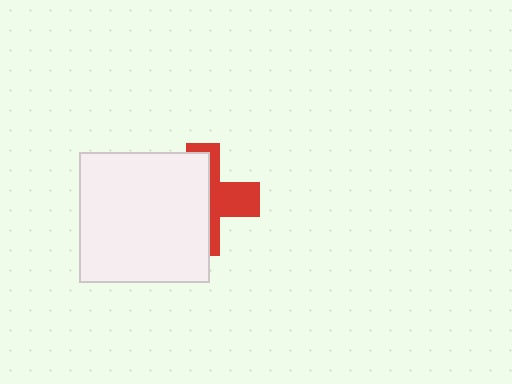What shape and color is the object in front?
The object in front is a white square.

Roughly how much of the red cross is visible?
A small part of it is visible (roughly 42%).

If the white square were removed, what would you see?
You would see the complete red cross.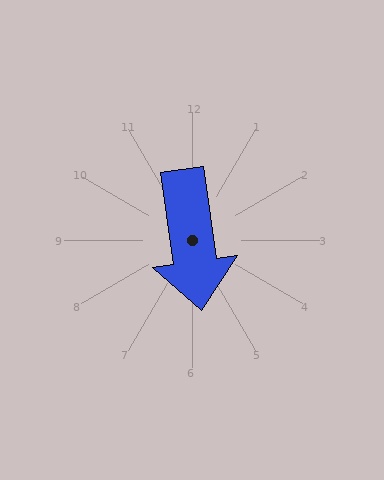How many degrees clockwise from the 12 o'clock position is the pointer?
Approximately 172 degrees.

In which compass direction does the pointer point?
South.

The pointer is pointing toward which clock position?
Roughly 6 o'clock.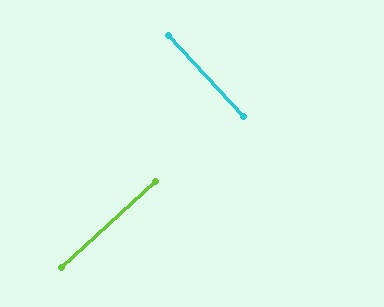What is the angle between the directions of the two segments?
Approximately 89 degrees.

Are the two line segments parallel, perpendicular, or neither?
Perpendicular — they meet at approximately 89°.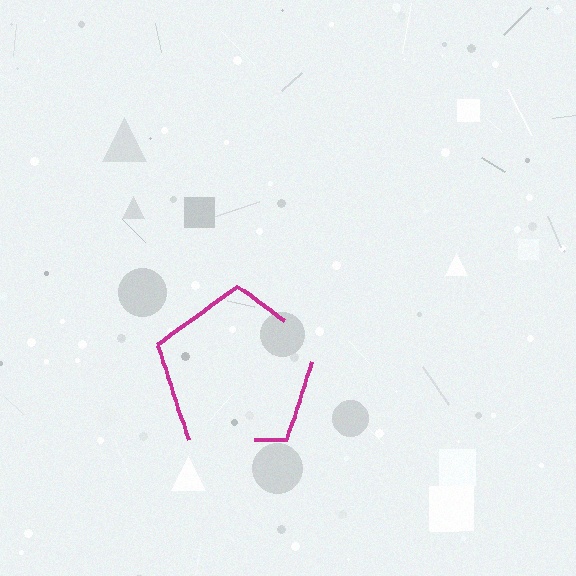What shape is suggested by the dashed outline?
The dashed outline suggests a pentagon.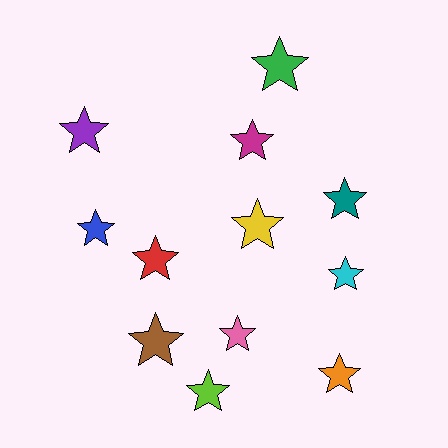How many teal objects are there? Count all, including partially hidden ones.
There is 1 teal object.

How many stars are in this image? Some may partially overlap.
There are 12 stars.